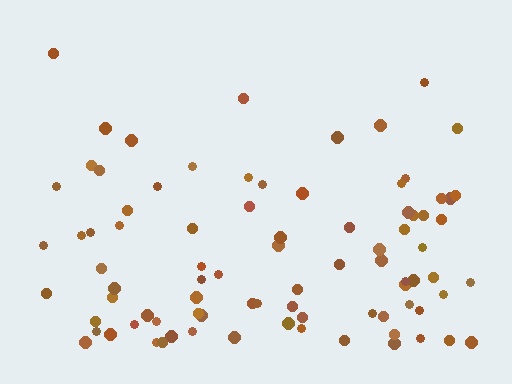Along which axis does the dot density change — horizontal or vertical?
Vertical.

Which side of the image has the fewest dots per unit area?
The top.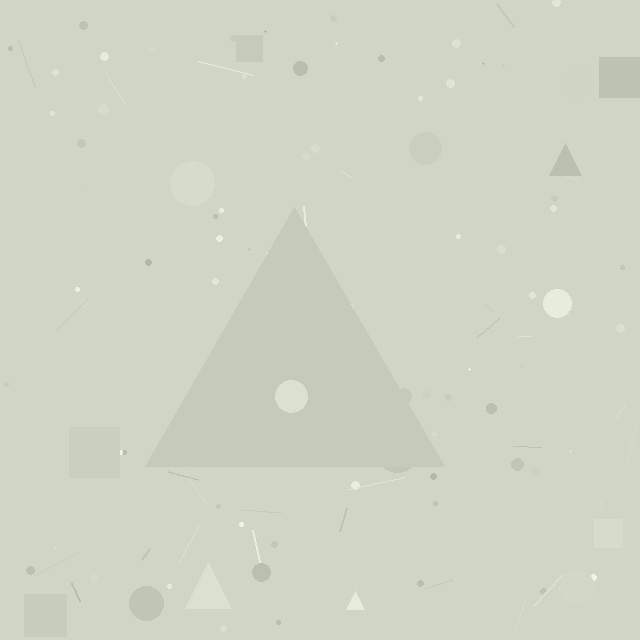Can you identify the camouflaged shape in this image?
The camouflaged shape is a triangle.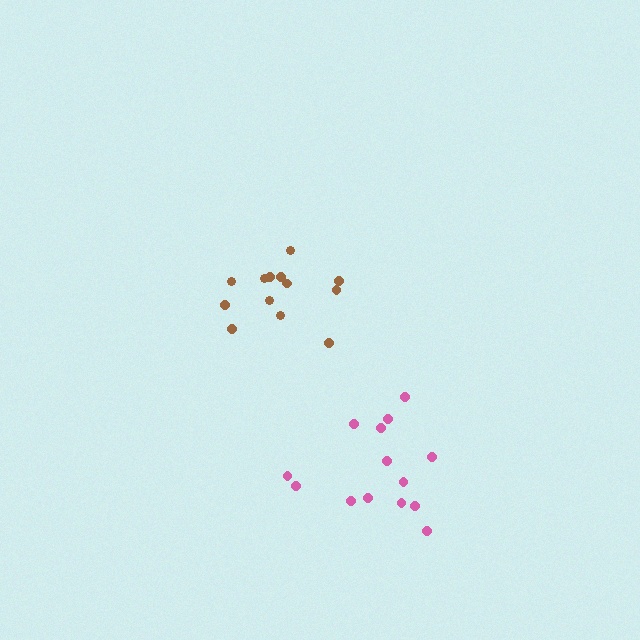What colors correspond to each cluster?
The clusters are colored: brown, pink.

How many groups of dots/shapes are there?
There are 2 groups.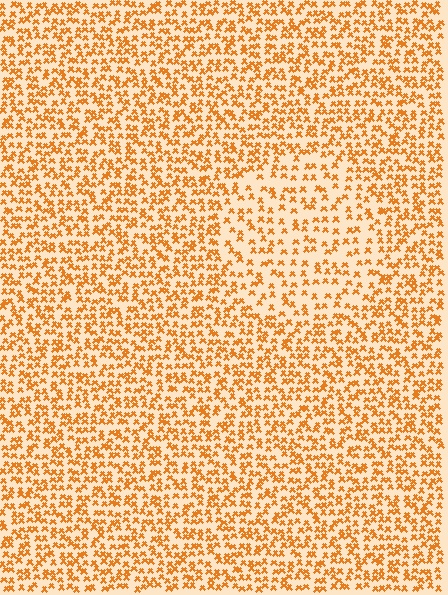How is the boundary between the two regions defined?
The boundary is defined by a change in element density (approximately 1.7x ratio). All elements are the same color, size, and shape.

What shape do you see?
I see a circle.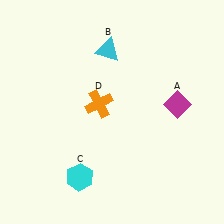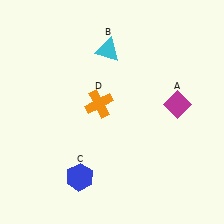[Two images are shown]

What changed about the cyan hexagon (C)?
In Image 1, C is cyan. In Image 2, it changed to blue.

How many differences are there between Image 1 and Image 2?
There is 1 difference between the two images.